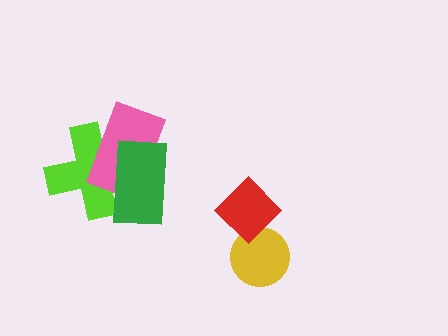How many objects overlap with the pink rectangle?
2 objects overlap with the pink rectangle.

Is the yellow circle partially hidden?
Yes, it is partially covered by another shape.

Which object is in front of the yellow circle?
The red diamond is in front of the yellow circle.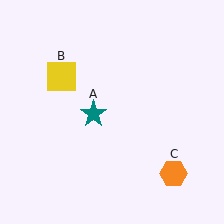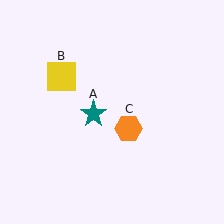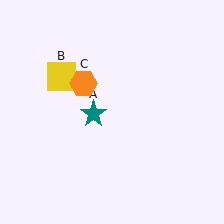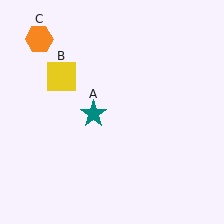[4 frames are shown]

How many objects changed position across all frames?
1 object changed position: orange hexagon (object C).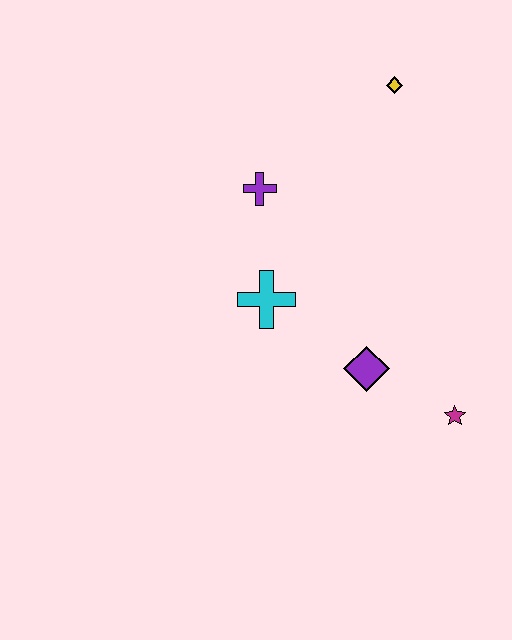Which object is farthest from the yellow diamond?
The magenta star is farthest from the yellow diamond.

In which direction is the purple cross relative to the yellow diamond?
The purple cross is to the left of the yellow diamond.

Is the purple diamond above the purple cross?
No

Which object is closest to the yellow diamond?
The purple cross is closest to the yellow diamond.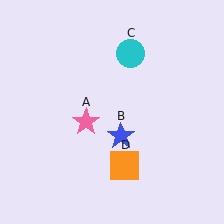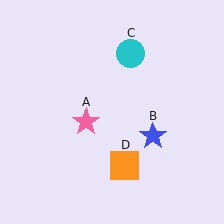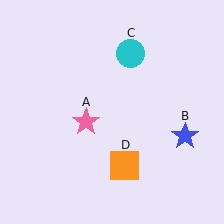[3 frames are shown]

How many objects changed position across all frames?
1 object changed position: blue star (object B).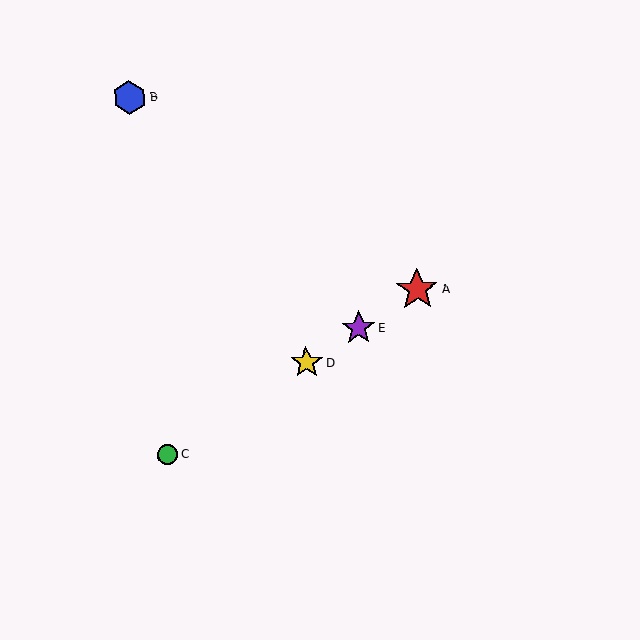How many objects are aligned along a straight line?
4 objects (A, C, D, E) are aligned along a straight line.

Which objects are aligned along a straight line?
Objects A, C, D, E are aligned along a straight line.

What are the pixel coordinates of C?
Object C is at (168, 455).